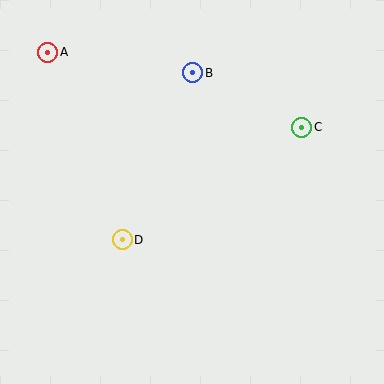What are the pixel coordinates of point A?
Point A is at (48, 53).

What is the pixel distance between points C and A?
The distance between C and A is 265 pixels.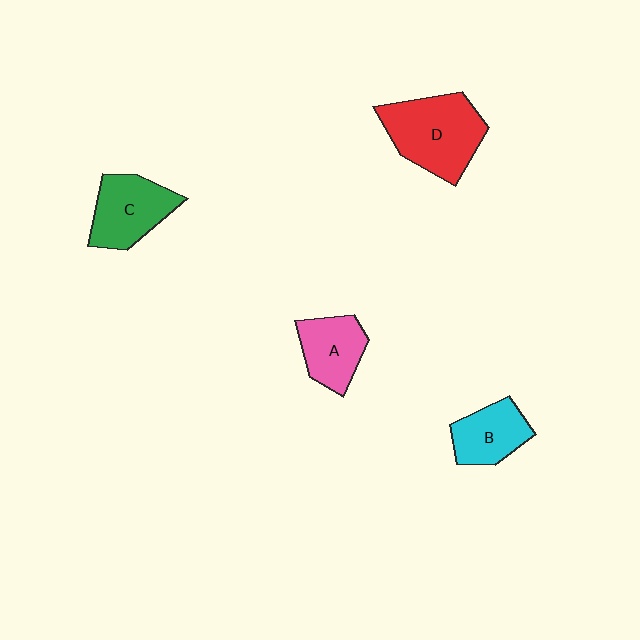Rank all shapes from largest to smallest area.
From largest to smallest: D (red), C (green), A (pink), B (cyan).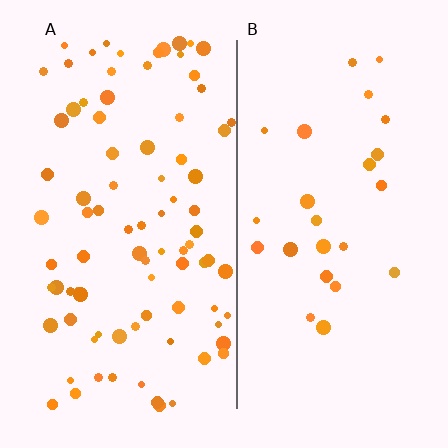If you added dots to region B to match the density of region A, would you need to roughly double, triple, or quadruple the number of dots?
Approximately triple.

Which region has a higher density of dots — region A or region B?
A (the left).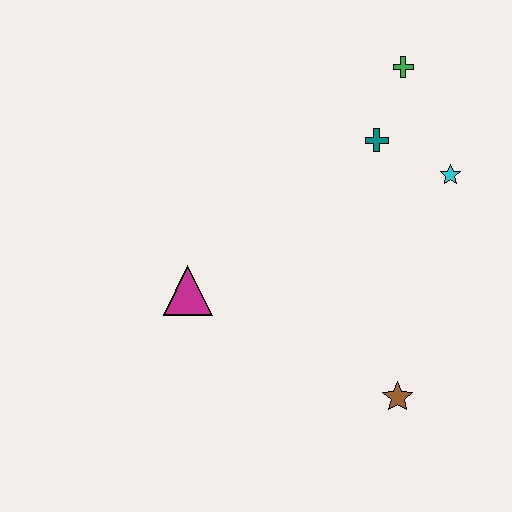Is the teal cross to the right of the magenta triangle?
Yes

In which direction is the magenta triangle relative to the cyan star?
The magenta triangle is to the left of the cyan star.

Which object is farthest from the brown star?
The green cross is farthest from the brown star.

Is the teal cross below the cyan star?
No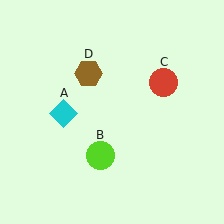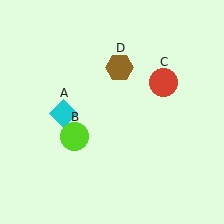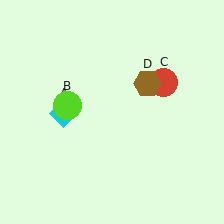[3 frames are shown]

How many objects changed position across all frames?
2 objects changed position: lime circle (object B), brown hexagon (object D).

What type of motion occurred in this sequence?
The lime circle (object B), brown hexagon (object D) rotated clockwise around the center of the scene.